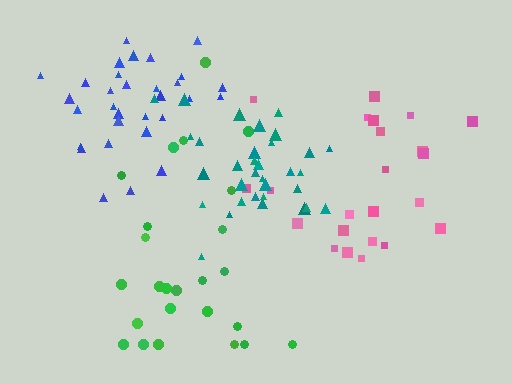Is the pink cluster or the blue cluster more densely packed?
Blue.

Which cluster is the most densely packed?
Teal.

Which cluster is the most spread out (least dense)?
Green.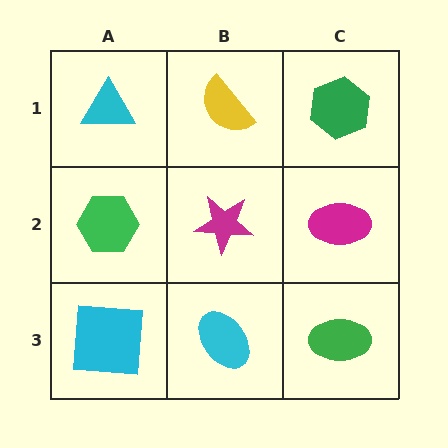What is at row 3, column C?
A green ellipse.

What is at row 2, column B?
A magenta star.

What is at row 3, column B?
A cyan ellipse.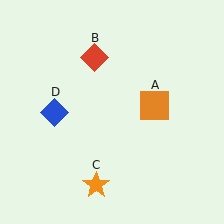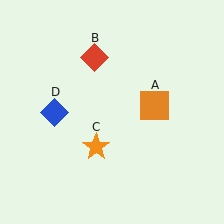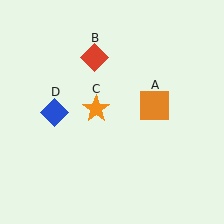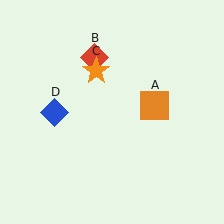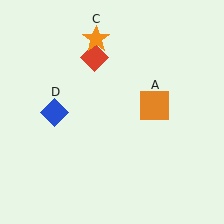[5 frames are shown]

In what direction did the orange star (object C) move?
The orange star (object C) moved up.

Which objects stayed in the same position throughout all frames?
Orange square (object A) and red diamond (object B) and blue diamond (object D) remained stationary.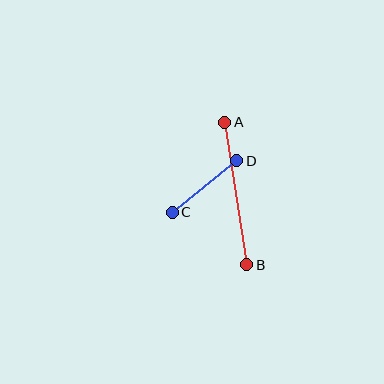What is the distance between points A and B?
The distance is approximately 144 pixels.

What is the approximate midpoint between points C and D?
The midpoint is at approximately (205, 187) pixels.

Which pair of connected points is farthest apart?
Points A and B are farthest apart.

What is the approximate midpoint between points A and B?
The midpoint is at approximately (236, 194) pixels.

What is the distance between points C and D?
The distance is approximately 83 pixels.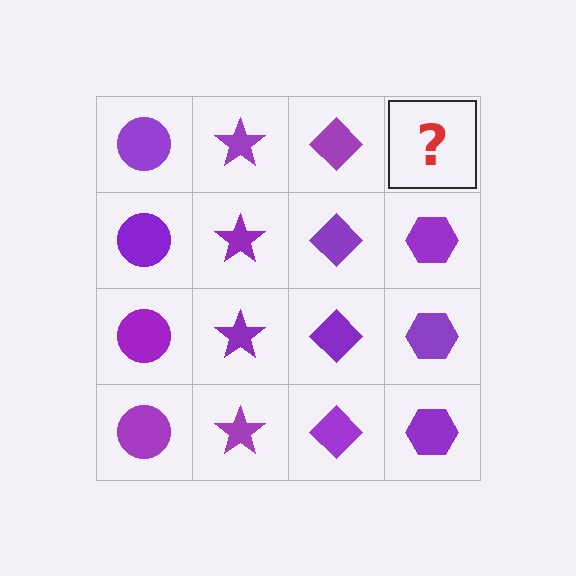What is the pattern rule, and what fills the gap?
The rule is that each column has a consistent shape. The gap should be filled with a purple hexagon.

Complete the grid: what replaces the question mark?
The question mark should be replaced with a purple hexagon.